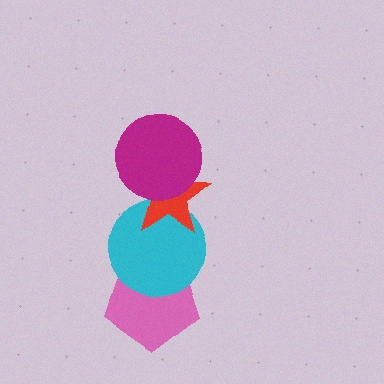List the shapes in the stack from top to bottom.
From top to bottom: the magenta circle, the red star, the cyan circle, the pink pentagon.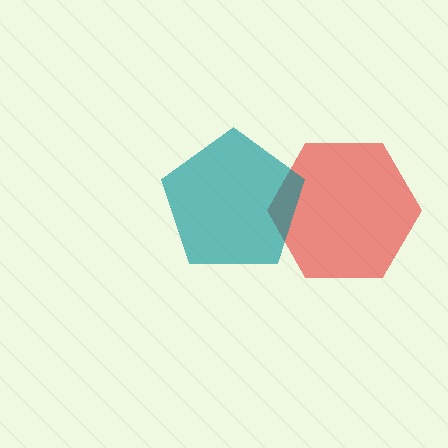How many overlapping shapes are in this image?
There are 2 overlapping shapes in the image.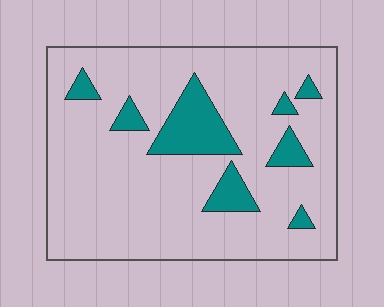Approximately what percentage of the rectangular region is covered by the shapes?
Approximately 15%.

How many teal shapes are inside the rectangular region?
8.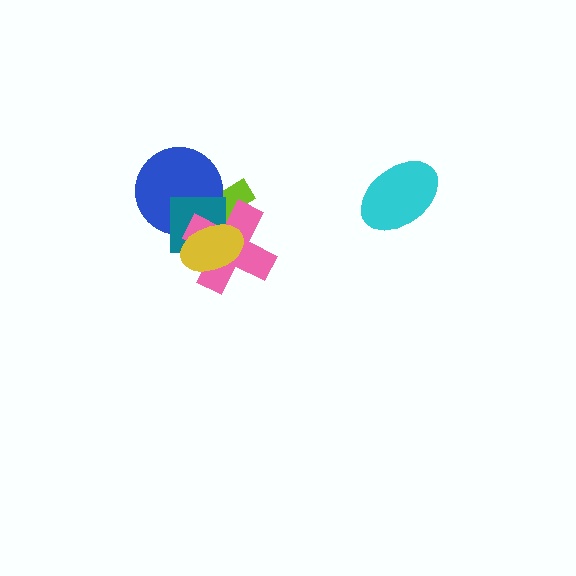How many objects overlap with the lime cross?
4 objects overlap with the lime cross.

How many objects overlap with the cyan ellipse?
0 objects overlap with the cyan ellipse.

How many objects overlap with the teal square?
4 objects overlap with the teal square.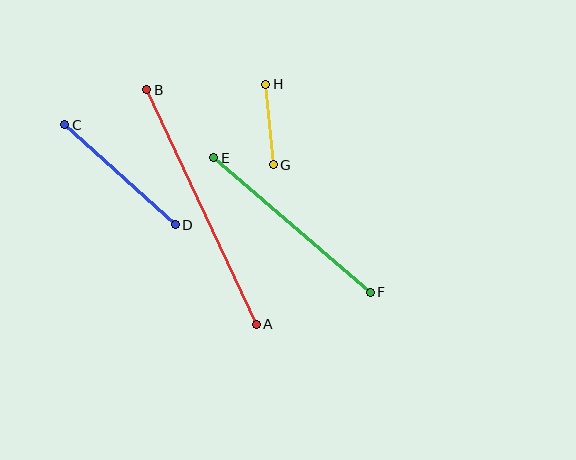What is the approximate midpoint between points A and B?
The midpoint is at approximately (202, 207) pixels.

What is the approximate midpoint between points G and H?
The midpoint is at approximately (270, 124) pixels.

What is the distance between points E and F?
The distance is approximately 206 pixels.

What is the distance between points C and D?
The distance is approximately 149 pixels.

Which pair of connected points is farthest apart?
Points A and B are farthest apart.